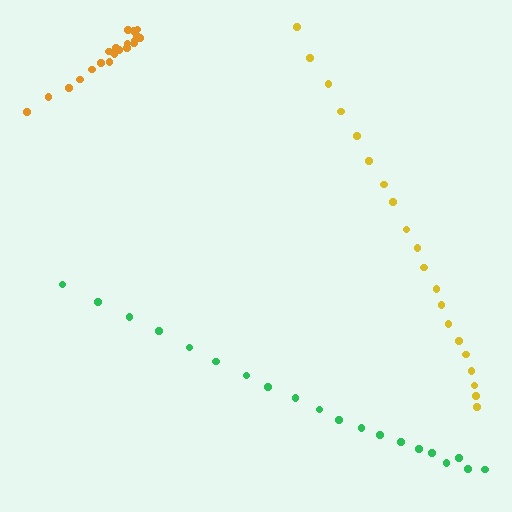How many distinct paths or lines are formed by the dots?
There are 3 distinct paths.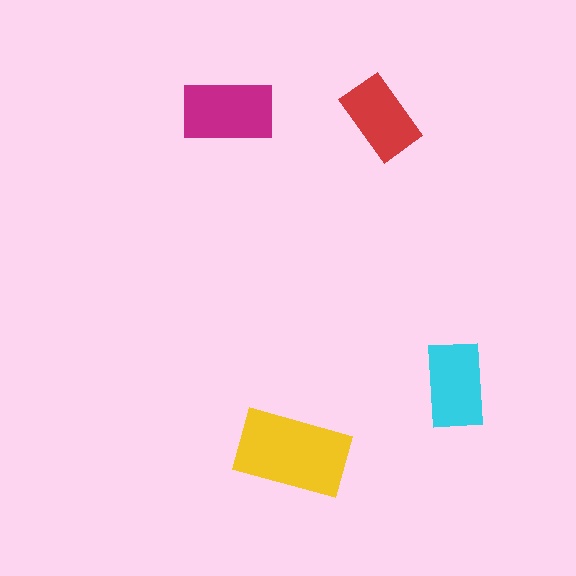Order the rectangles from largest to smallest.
the yellow one, the magenta one, the cyan one, the red one.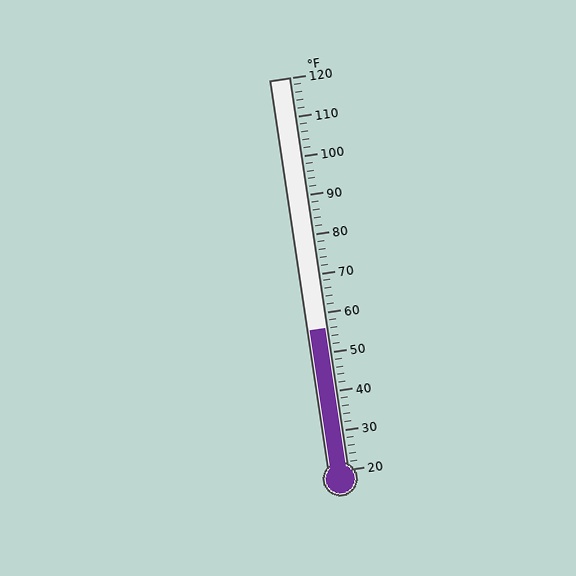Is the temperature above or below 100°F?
The temperature is below 100°F.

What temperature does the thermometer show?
The thermometer shows approximately 56°F.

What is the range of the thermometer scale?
The thermometer scale ranges from 20°F to 120°F.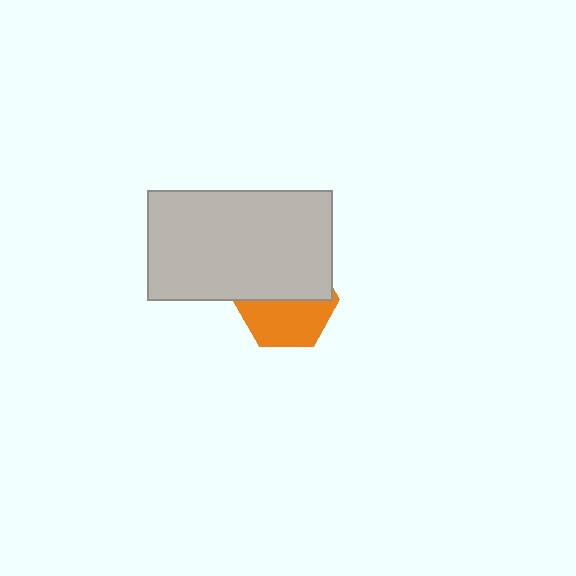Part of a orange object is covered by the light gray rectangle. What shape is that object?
It is a hexagon.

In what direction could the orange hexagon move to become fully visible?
The orange hexagon could move down. That would shift it out from behind the light gray rectangle entirely.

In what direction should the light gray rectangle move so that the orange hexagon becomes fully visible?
The light gray rectangle should move up. That is the shortest direction to clear the overlap and leave the orange hexagon fully visible.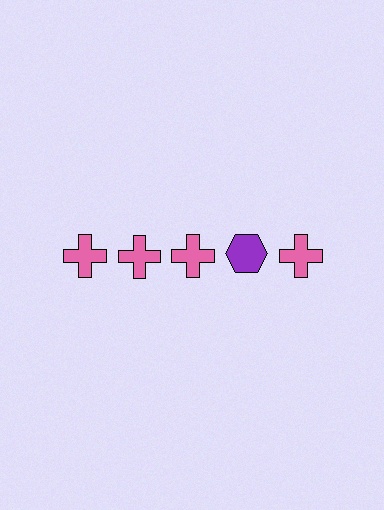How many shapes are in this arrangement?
There are 5 shapes arranged in a grid pattern.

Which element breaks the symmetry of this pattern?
The purple hexagon in the top row, second from right column breaks the symmetry. All other shapes are pink crosses.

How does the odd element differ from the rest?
It differs in both color (purple instead of pink) and shape (hexagon instead of cross).